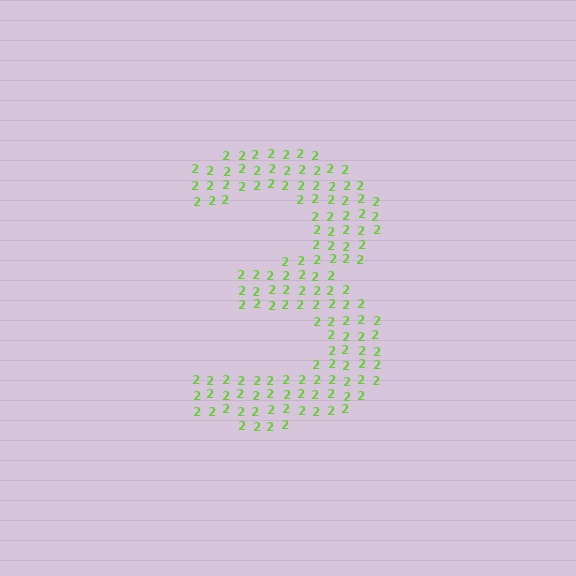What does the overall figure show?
The overall figure shows the digit 3.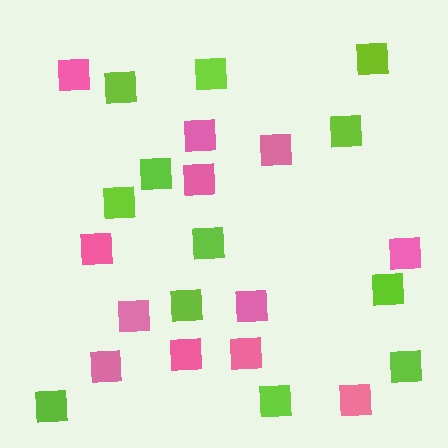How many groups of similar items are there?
There are 2 groups: one group of lime squares (12) and one group of pink squares (12).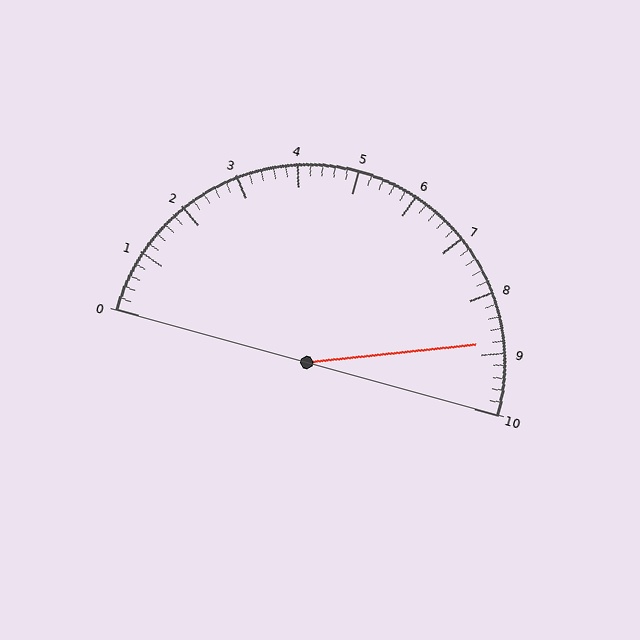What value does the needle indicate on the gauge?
The needle indicates approximately 8.8.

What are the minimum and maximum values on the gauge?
The gauge ranges from 0 to 10.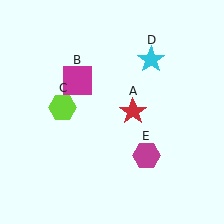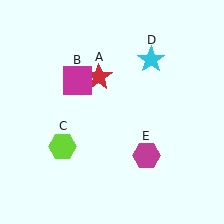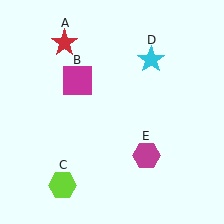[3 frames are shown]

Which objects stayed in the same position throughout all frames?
Magenta square (object B) and cyan star (object D) and magenta hexagon (object E) remained stationary.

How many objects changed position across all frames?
2 objects changed position: red star (object A), lime hexagon (object C).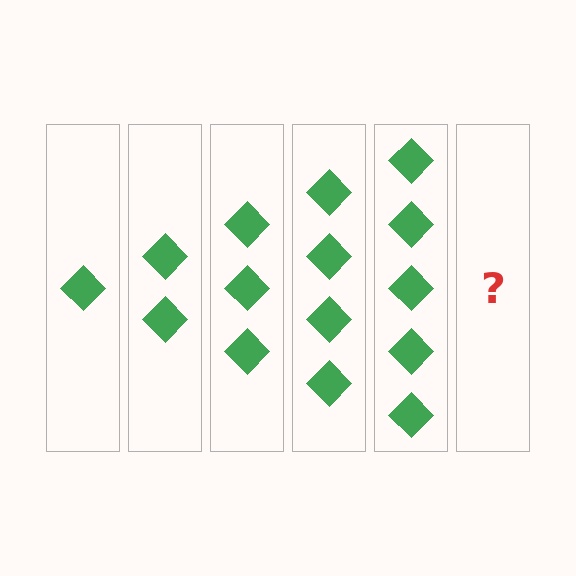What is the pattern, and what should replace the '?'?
The pattern is that each step adds one more diamond. The '?' should be 6 diamonds.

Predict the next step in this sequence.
The next step is 6 diamonds.